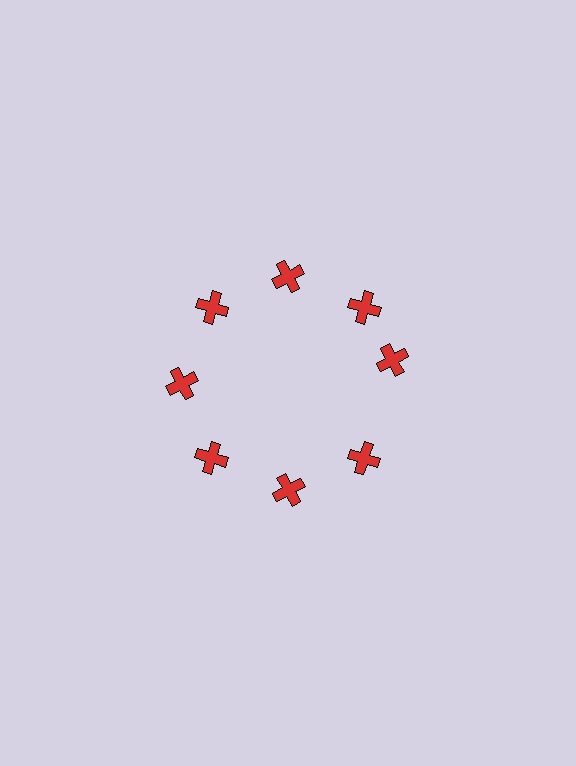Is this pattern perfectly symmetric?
No. The 8 red crosses are arranged in a ring, but one element near the 3 o'clock position is rotated out of alignment along the ring, breaking the 8-fold rotational symmetry.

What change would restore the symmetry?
The symmetry would be restored by rotating it back into even spacing with its neighbors so that all 8 crosses sit at equal angles and equal distance from the center.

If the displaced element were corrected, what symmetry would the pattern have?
It would have 8-fold rotational symmetry — the pattern would map onto itself every 45 degrees.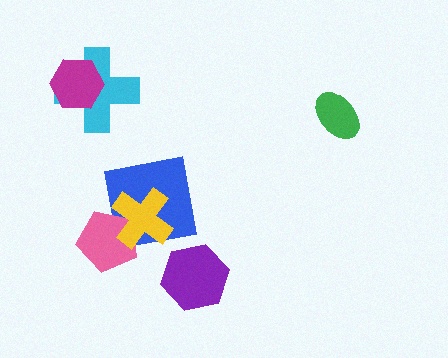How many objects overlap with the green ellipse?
0 objects overlap with the green ellipse.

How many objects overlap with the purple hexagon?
0 objects overlap with the purple hexagon.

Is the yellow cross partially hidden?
No, no other shape covers it.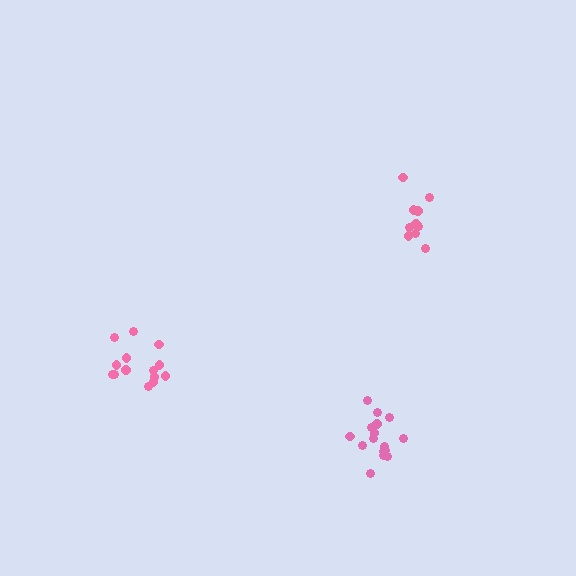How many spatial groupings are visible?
There are 3 spatial groupings.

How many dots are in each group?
Group 1: 10 dots, Group 2: 16 dots, Group 3: 14 dots (40 total).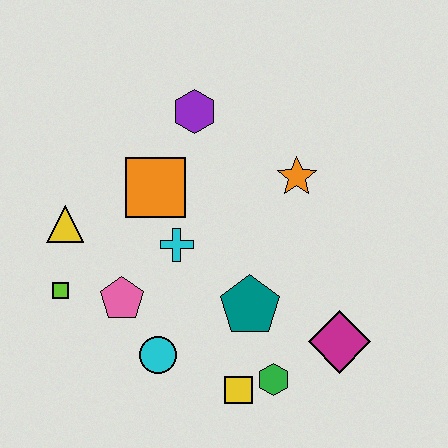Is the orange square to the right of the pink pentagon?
Yes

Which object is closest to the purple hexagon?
The orange square is closest to the purple hexagon.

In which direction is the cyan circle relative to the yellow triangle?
The cyan circle is below the yellow triangle.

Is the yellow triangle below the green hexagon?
No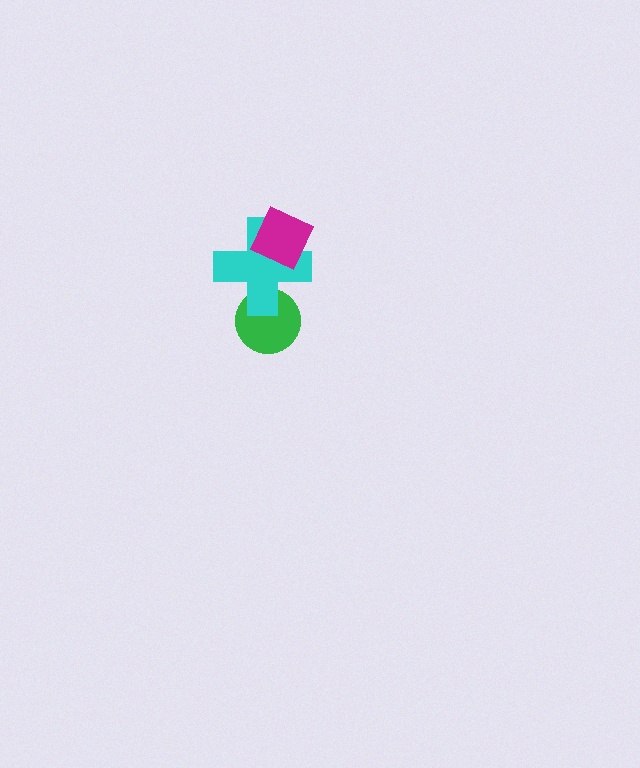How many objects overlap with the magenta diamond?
1 object overlaps with the magenta diamond.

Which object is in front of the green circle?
The cyan cross is in front of the green circle.